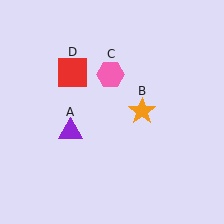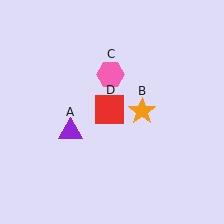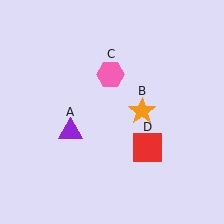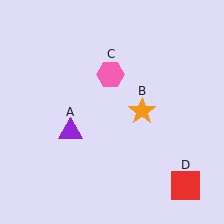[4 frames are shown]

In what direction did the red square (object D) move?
The red square (object D) moved down and to the right.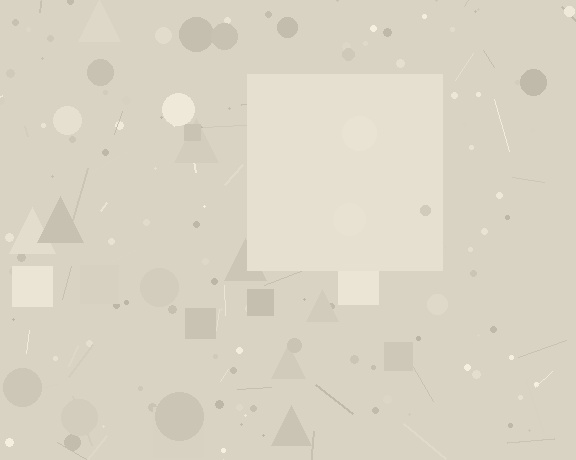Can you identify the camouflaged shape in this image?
The camouflaged shape is a square.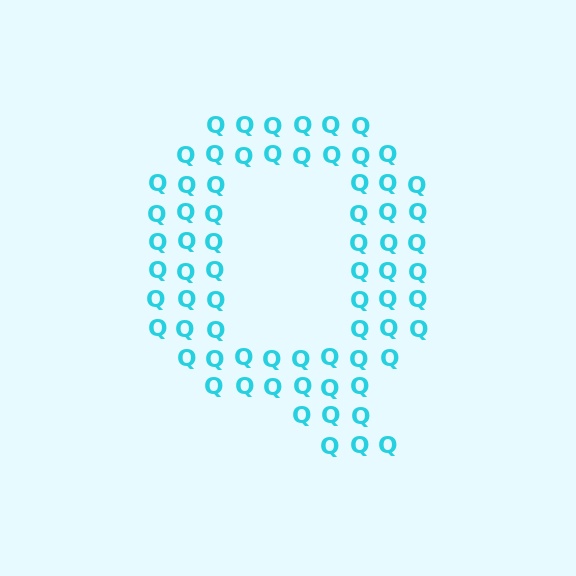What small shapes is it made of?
It is made of small letter Q's.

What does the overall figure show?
The overall figure shows the letter Q.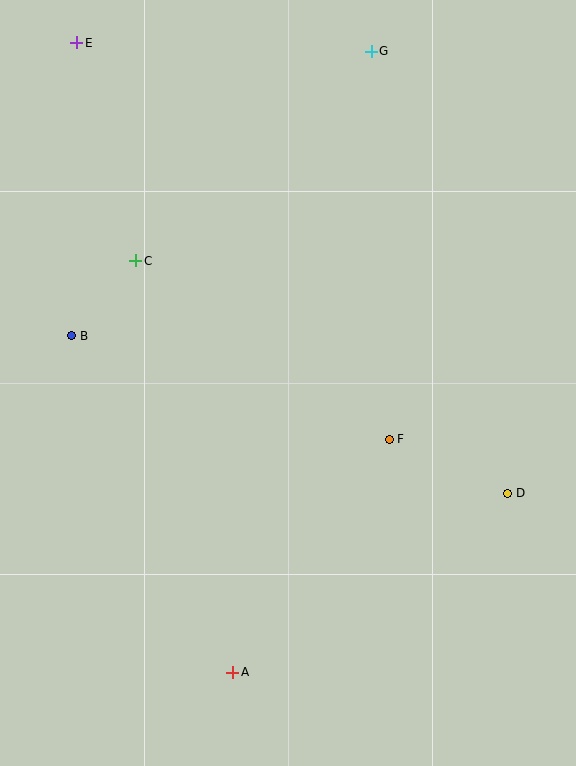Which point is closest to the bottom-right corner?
Point D is closest to the bottom-right corner.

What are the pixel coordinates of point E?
Point E is at (77, 43).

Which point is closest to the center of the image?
Point F at (389, 439) is closest to the center.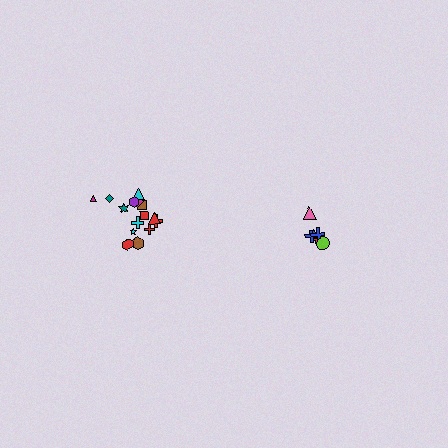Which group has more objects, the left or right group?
The left group.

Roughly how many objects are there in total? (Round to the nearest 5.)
Roughly 20 objects in total.